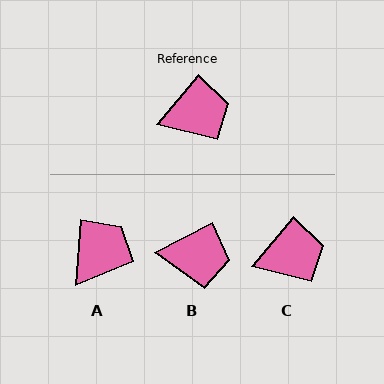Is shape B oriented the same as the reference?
No, it is off by about 23 degrees.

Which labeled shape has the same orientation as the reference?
C.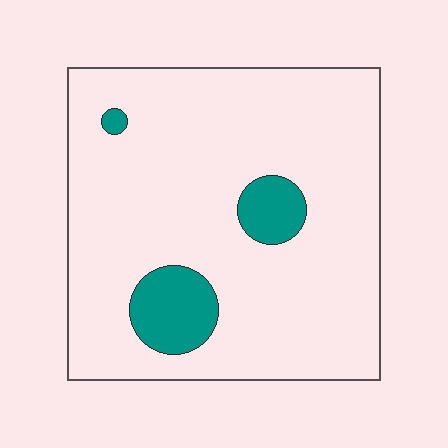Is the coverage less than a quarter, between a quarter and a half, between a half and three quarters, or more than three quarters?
Less than a quarter.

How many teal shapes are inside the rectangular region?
3.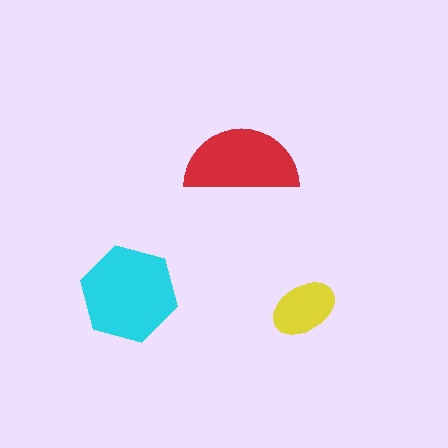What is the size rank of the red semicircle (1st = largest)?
2nd.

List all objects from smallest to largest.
The yellow ellipse, the red semicircle, the cyan hexagon.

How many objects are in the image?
There are 3 objects in the image.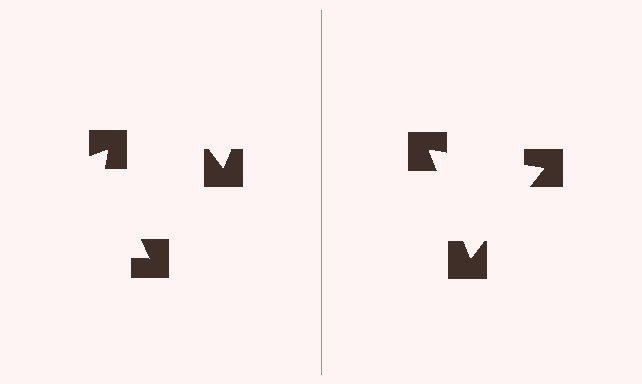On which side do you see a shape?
An illusory triangle appears on the right side. On the left side the wedge cuts are rotated, so no coherent shape forms.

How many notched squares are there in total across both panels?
6 — 3 on each side.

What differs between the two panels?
The notched squares are positioned identically on both sides; only the wedge orientations differ. On the right they align to a triangle; on the left they are misaligned.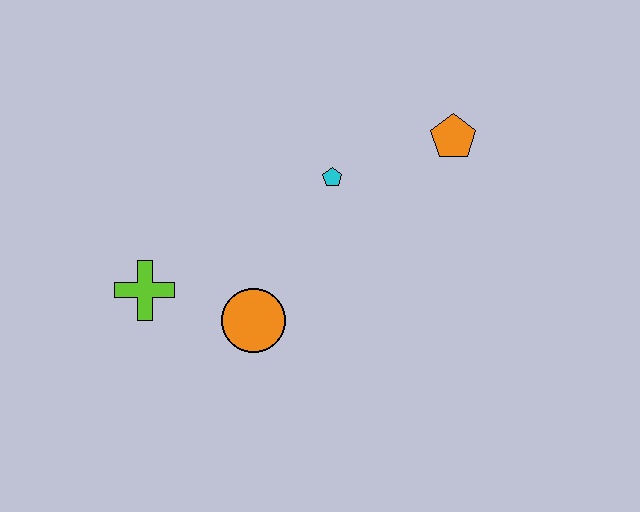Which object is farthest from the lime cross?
The orange pentagon is farthest from the lime cross.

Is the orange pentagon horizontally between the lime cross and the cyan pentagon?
No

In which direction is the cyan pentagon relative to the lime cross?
The cyan pentagon is to the right of the lime cross.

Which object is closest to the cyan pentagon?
The orange pentagon is closest to the cyan pentagon.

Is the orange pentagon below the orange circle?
No